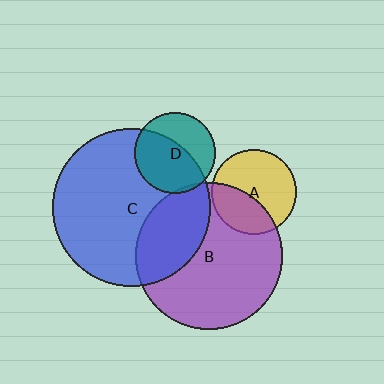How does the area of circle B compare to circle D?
Approximately 3.3 times.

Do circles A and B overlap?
Yes.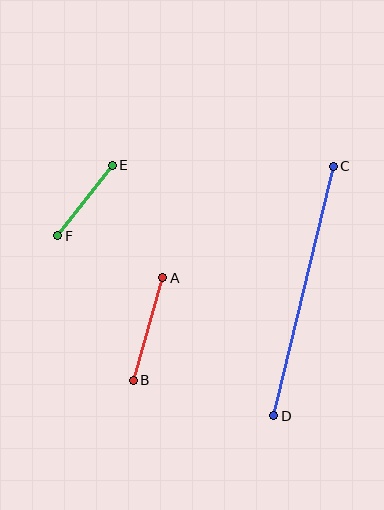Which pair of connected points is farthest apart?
Points C and D are farthest apart.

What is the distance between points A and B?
The distance is approximately 106 pixels.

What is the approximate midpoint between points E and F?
The midpoint is at approximately (85, 201) pixels.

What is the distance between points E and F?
The distance is approximately 89 pixels.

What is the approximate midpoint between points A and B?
The midpoint is at approximately (148, 329) pixels.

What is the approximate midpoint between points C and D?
The midpoint is at approximately (303, 291) pixels.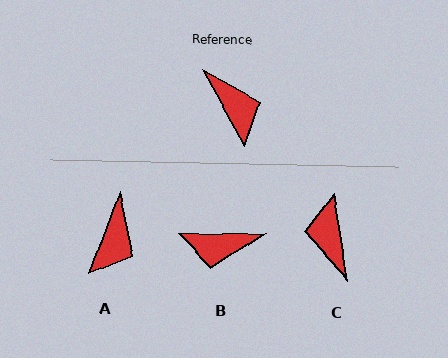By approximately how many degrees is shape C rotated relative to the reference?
Approximately 161 degrees counter-clockwise.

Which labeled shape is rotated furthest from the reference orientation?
C, about 161 degrees away.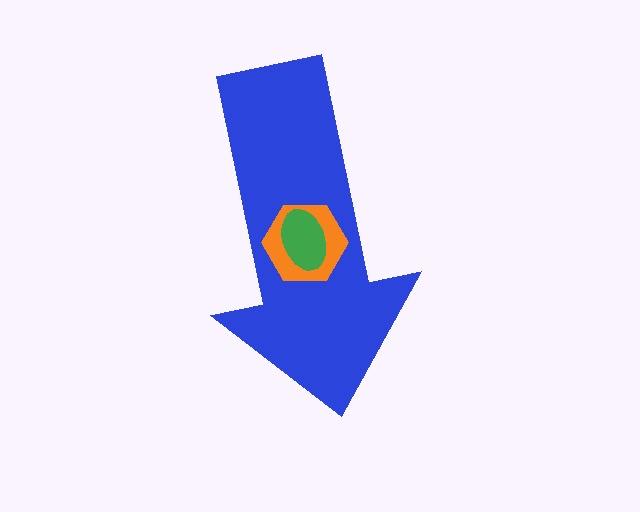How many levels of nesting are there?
3.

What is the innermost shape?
The green ellipse.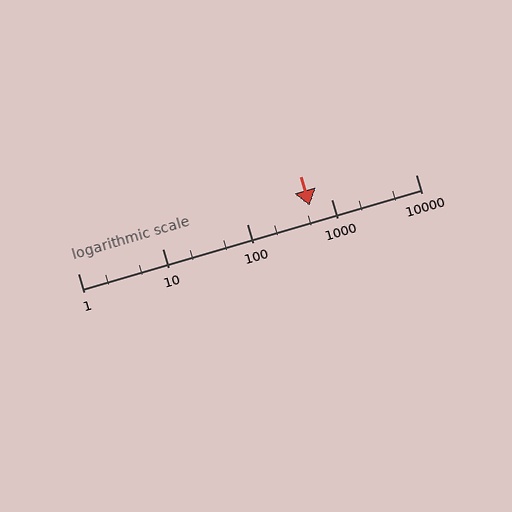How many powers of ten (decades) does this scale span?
The scale spans 4 decades, from 1 to 10000.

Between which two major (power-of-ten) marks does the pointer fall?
The pointer is between 100 and 1000.